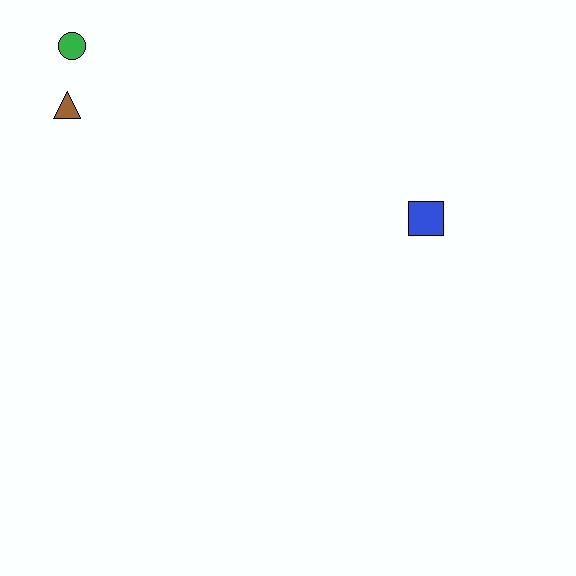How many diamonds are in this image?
There are no diamonds.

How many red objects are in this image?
There are no red objects.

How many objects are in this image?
There are 3 objects.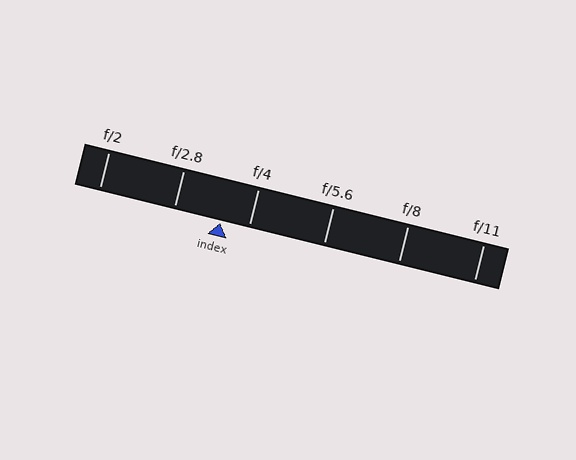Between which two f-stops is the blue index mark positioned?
The index mark is between f/2.8 and f/4.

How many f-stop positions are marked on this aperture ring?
There are 6 f-stop positions marked.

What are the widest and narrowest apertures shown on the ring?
The widest aperture shown is f/2 and the narrowest is f/11.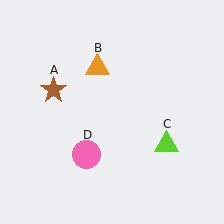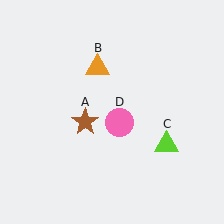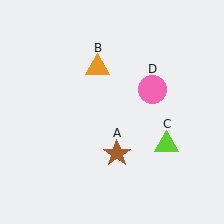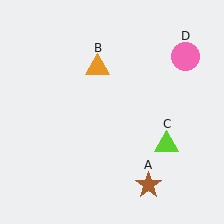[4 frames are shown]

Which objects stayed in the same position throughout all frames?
Orange triangle (object B) and lime triangle (object C) remained stationary.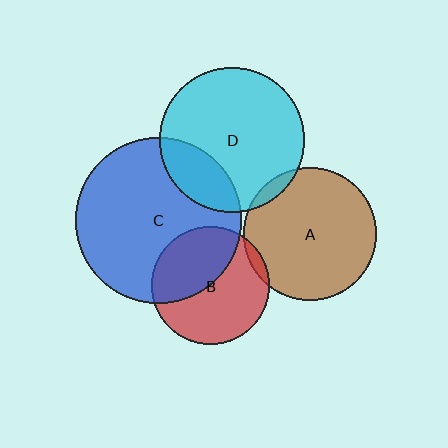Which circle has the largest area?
Circle C (blue).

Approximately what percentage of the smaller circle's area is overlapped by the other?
Approximately 5%.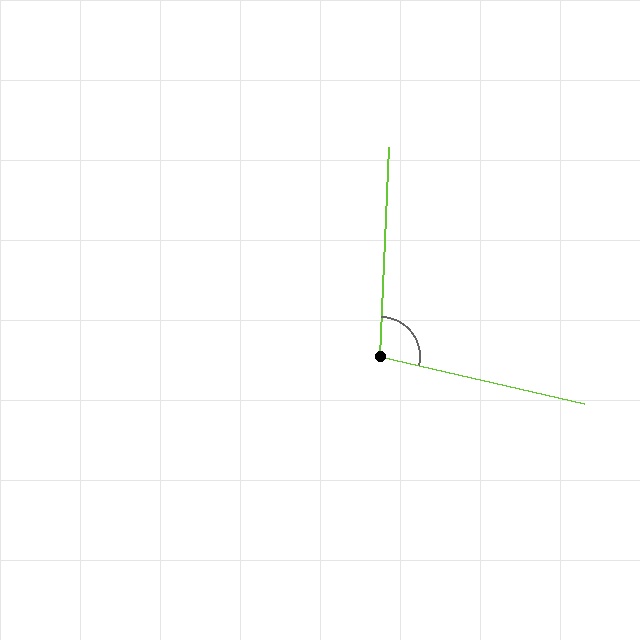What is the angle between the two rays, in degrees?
Approximately 101 degrees.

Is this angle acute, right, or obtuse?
It is obtuse.